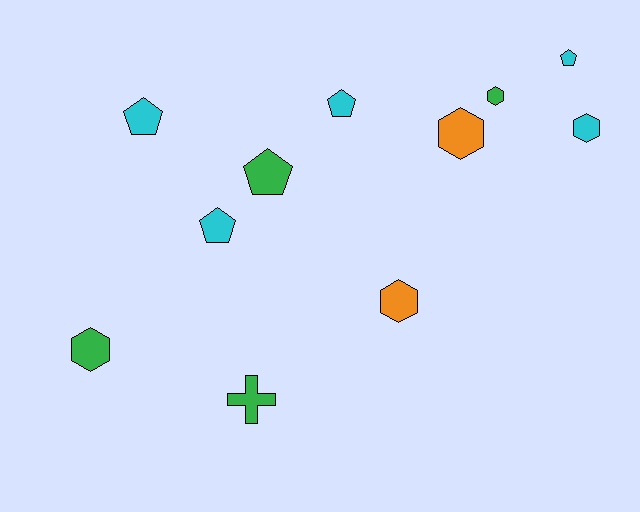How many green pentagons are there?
There is 1 green pentagon.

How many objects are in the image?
There are 11 objects.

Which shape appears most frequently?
Pentagon, with 5 objects.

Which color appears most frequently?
Cyan, with 5 objects.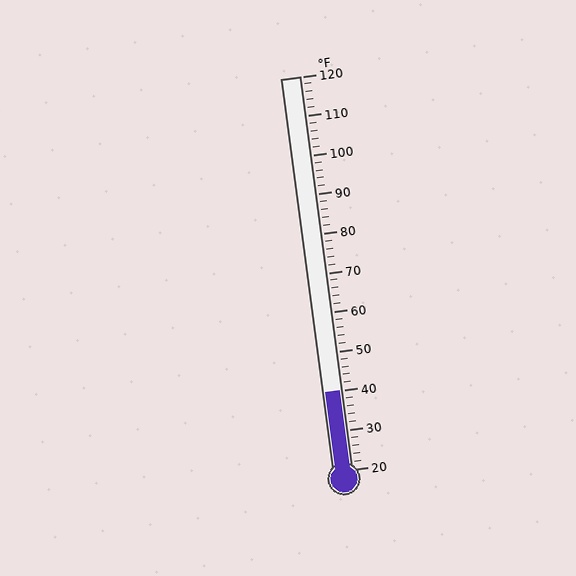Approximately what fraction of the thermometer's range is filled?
The thermometer is filled to approximately 20% of its range.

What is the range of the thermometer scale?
The thermometer scale ranges from 20°F to 120°F.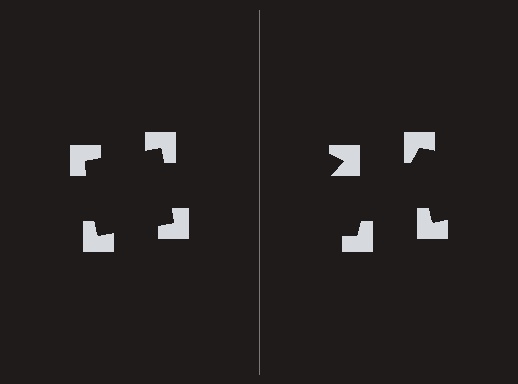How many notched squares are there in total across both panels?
8 — 4 on each side.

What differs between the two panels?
The notched squares are positioned identically on both sides; only the wedge orientations differ. On the left they align to a square; on the right they are misaligned.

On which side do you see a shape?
An illusory square appears on the left side. On the right side the wedge cuts are rotated, so no coherent shape forms.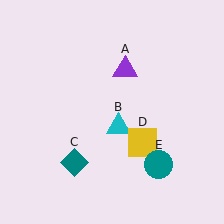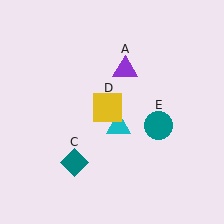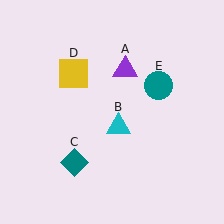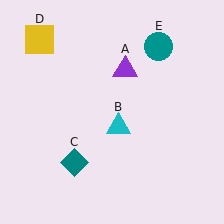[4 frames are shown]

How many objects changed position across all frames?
2 objects changed position: yellow square (object D), teal circle (object E).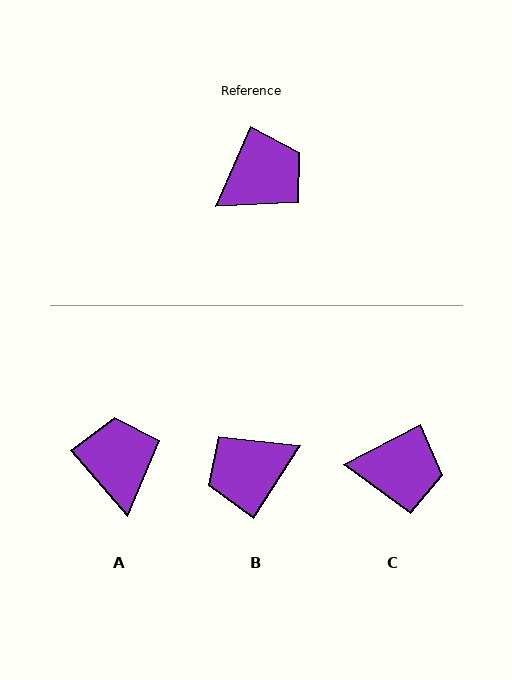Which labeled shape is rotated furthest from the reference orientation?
B, about 171 degrees away.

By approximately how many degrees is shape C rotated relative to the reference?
Approximately 39 degrees clockwise.